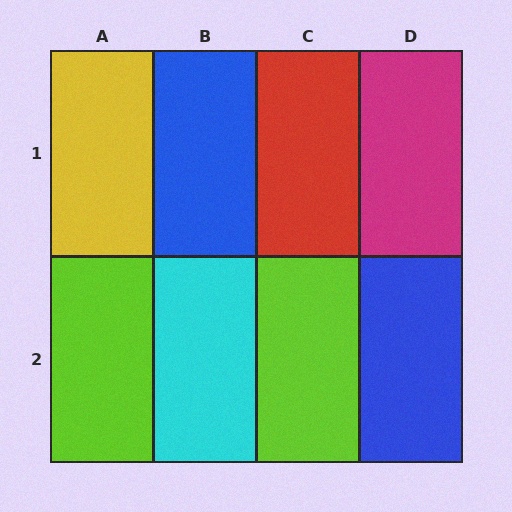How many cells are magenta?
1 cell is magenta.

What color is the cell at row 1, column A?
Yellow.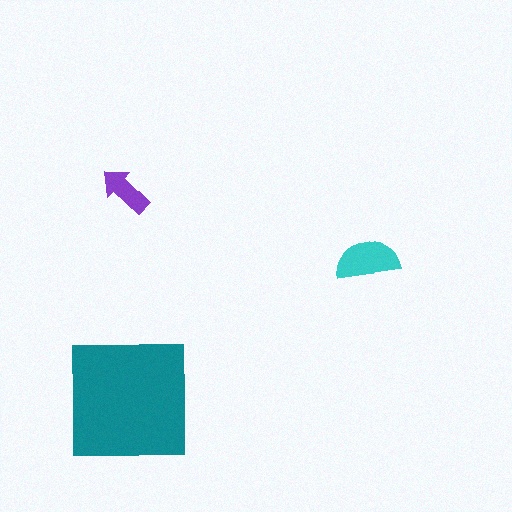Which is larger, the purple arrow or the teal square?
The teal square.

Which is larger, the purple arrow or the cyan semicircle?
The cyan semicircle.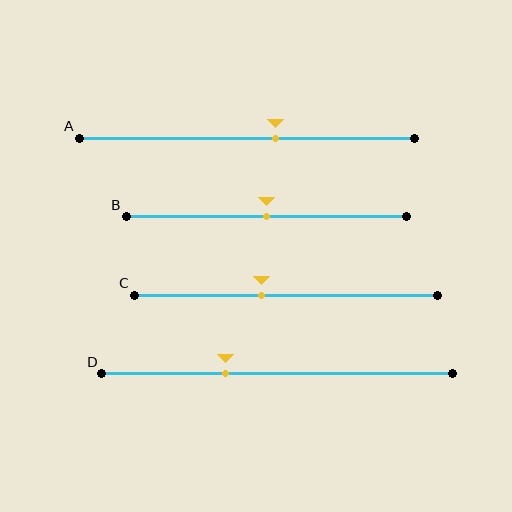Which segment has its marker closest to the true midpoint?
Segment B has its marker closest to the true midpoint.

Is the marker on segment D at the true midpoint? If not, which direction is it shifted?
No, the marker on segment D is shifted to the left by about 15% of the segment length.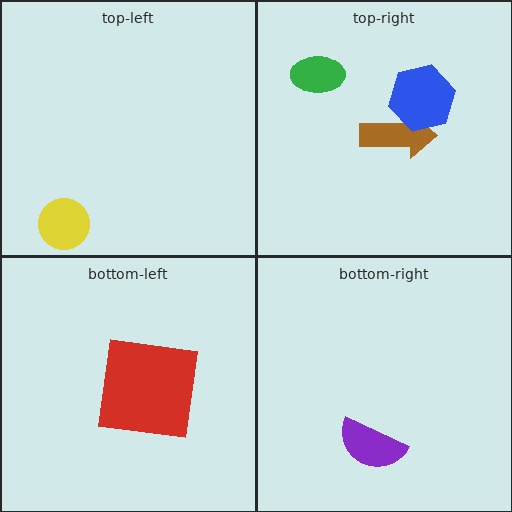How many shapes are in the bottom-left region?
1.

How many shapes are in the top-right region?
3.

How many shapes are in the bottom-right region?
1.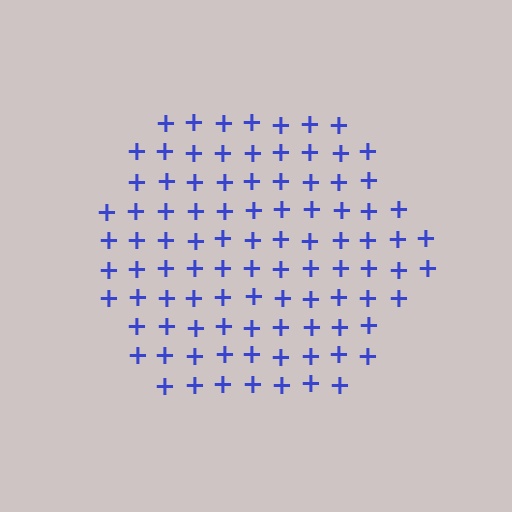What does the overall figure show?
The overall figure shows a hexagon.